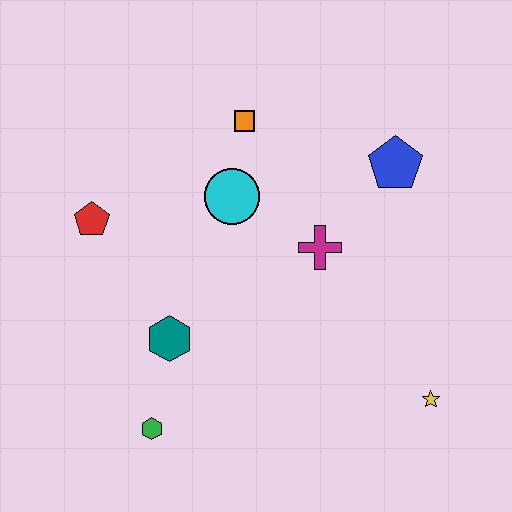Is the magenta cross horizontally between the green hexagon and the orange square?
No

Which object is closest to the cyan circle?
The orange square is closest to the cyan circle.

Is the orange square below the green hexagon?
No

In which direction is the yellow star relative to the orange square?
The yellow star is below the orange square.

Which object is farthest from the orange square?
The yellow star is farthest from the orange square.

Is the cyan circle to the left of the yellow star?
Yes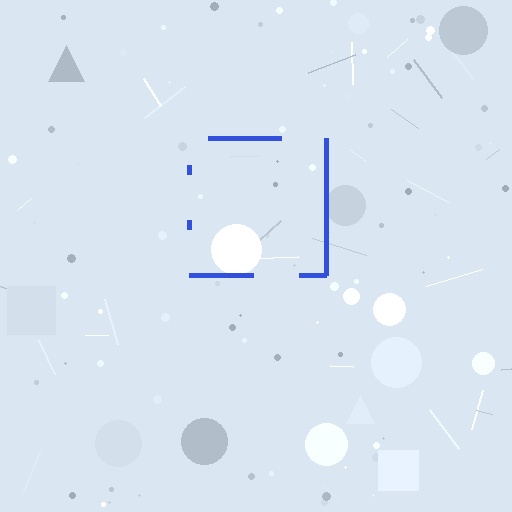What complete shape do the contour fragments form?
The contour fragments form a square.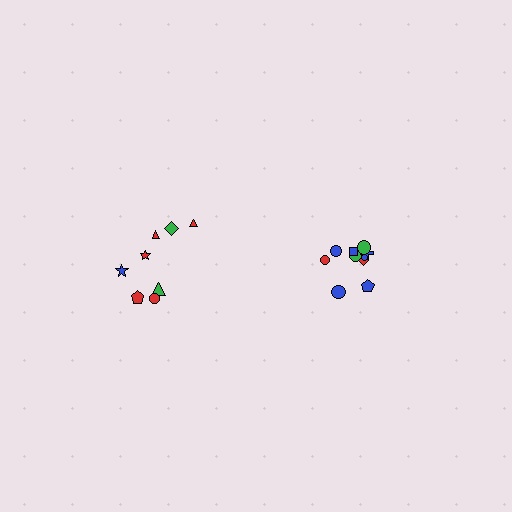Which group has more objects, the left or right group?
The right group.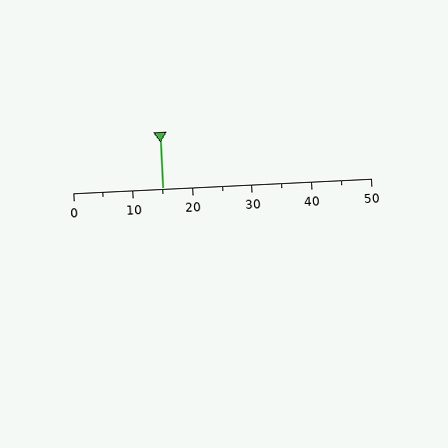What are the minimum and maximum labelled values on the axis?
The axis runs from 0 to 50.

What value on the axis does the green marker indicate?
The marker indicates approximately 15.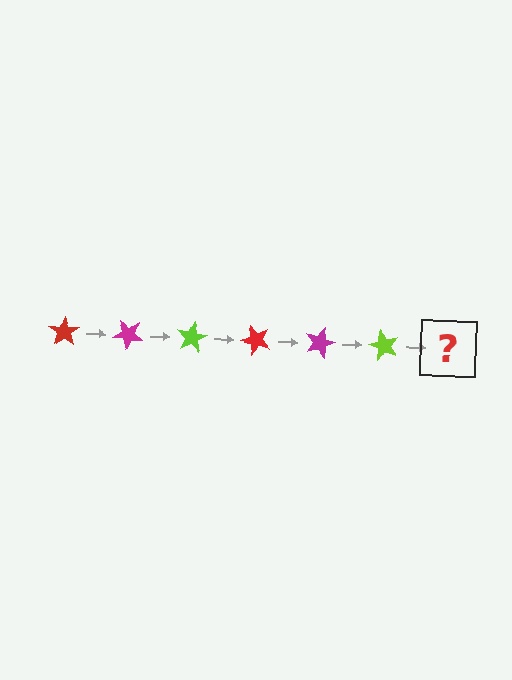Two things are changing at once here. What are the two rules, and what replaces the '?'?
The two rules are that it rotates 40 degrees each step and the color cycles through red, magenta, and lime. The '?' should be a red star, rotated 240 degrees from the start.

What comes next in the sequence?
The next element should be a red star, rotated 240 degrees from the start.